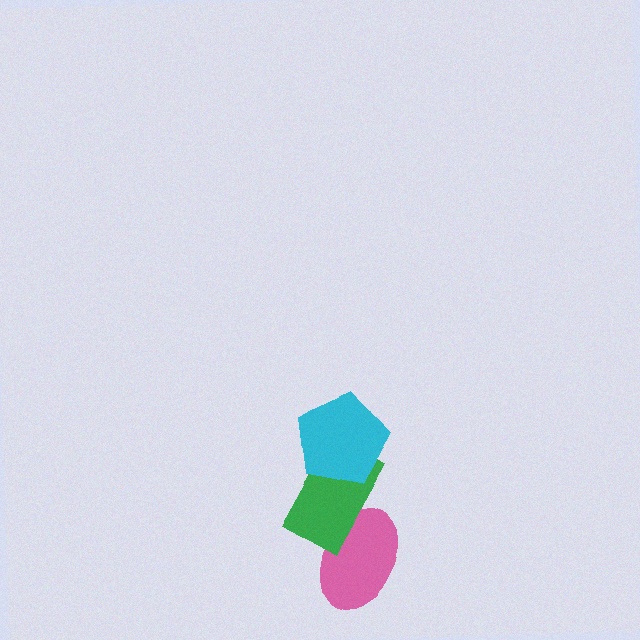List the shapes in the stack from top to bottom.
From top to bottom: the cyan pentagon, the green rectangle, the pink ellipse.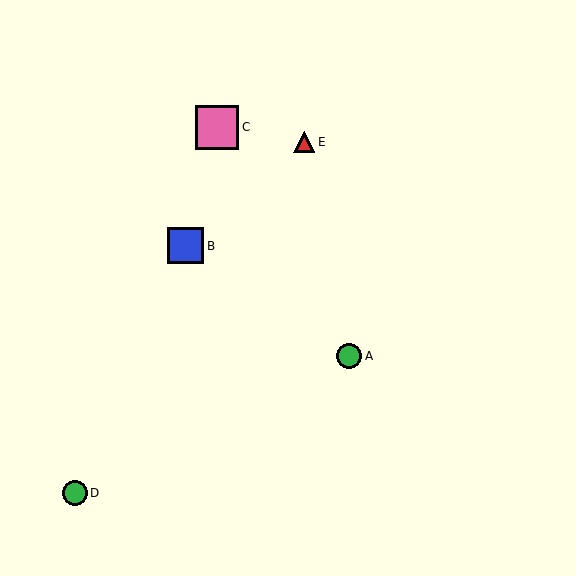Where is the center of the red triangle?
The center of the red triangle is at (304, 142).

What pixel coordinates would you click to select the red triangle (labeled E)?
Click at (304, 142) to select the red triangle E.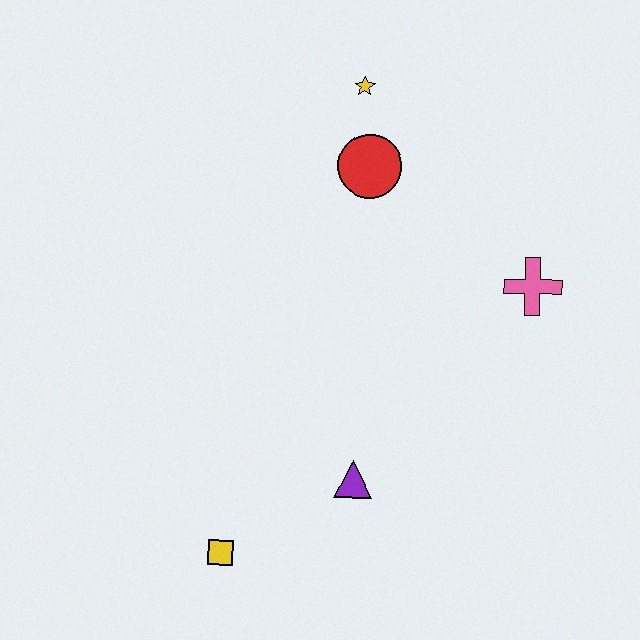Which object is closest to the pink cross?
The red circle is closest to the pink cross.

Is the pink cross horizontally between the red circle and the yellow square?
No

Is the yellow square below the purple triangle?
Yes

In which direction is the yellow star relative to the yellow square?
The yellow star is above the yellow square.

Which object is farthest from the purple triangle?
The yellow star is farthest from the purple triangle.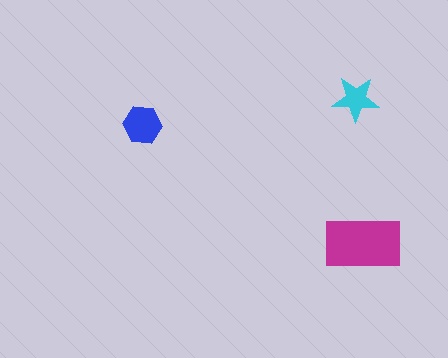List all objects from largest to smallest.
The magenta rectangle, the blue hexagon, the cyan star.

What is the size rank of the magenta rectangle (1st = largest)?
1st.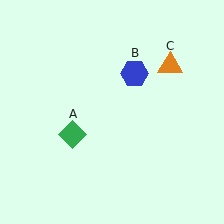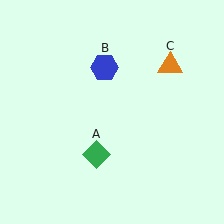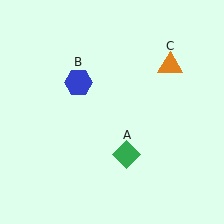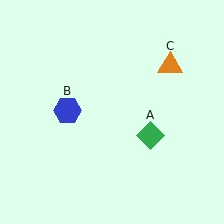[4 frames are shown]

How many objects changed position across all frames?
2 objects changed position: green diamond (object A), blue hexagon (object B).